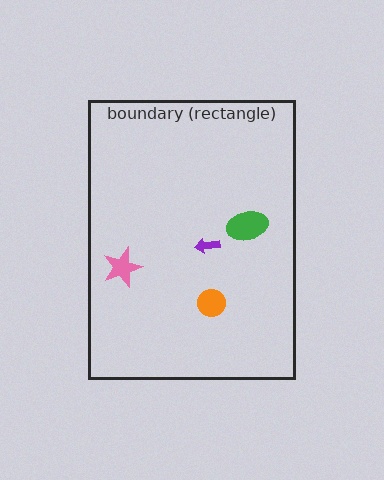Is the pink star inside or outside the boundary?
Inside.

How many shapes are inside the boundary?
4 inside, 0 outside.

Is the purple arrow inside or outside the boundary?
Inside.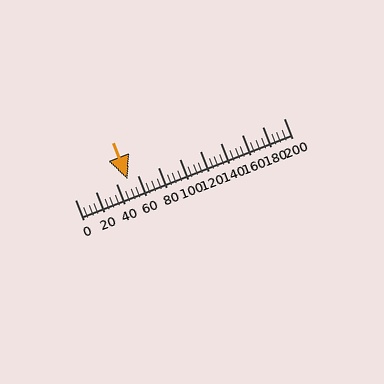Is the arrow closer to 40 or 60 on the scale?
The arrow is closer to 60.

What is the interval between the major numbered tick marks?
The major tick marks are spaced 20 units apart.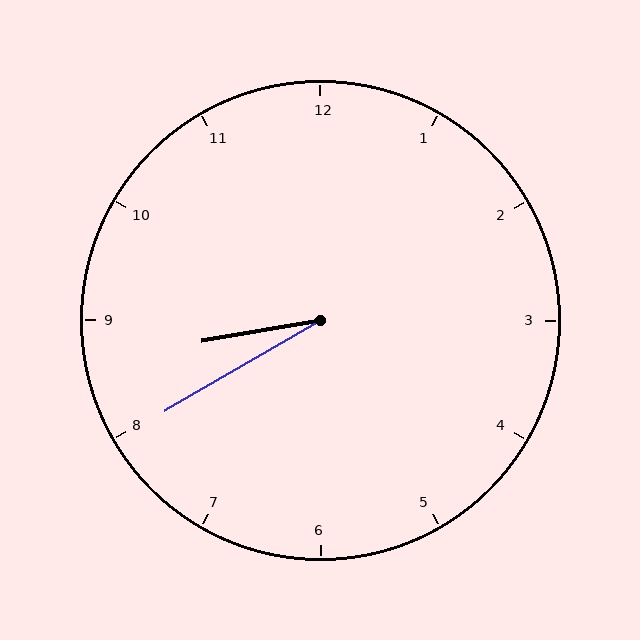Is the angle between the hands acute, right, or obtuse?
It is acute.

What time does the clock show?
8:40.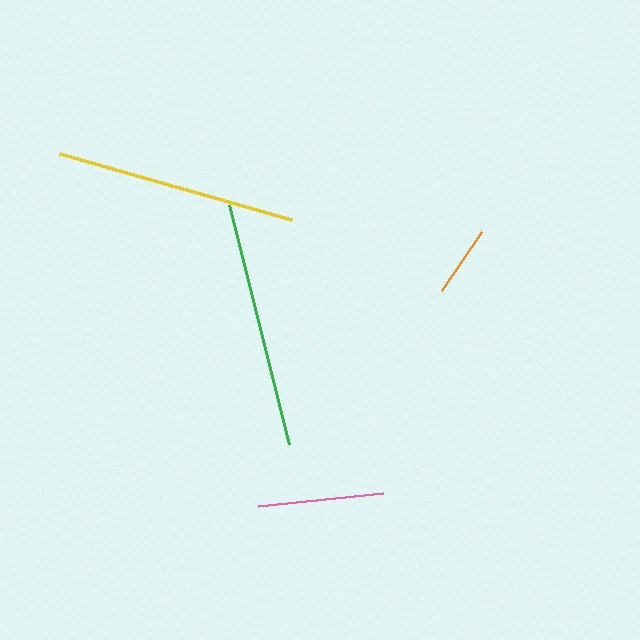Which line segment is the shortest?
The orange line is the shortest at approximately 71 pixels.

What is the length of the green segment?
The green segment is approximately 246 pixels long.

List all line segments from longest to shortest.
From longest to shortest: green, yellow, pink, orange.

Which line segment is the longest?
The green line is the longest at approximately 246 pixels.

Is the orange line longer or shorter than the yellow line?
The yellow line is longer than the orange line.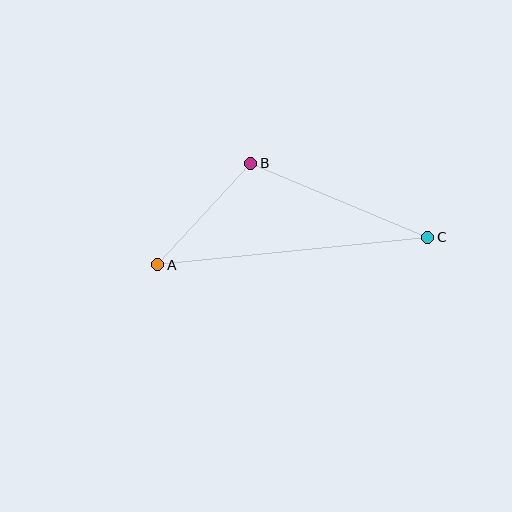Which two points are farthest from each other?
Points A and C are farthest from each other.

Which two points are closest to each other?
Points A and B are closest to each other.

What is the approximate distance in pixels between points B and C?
The distance between B and C is approximately 192 pixels.